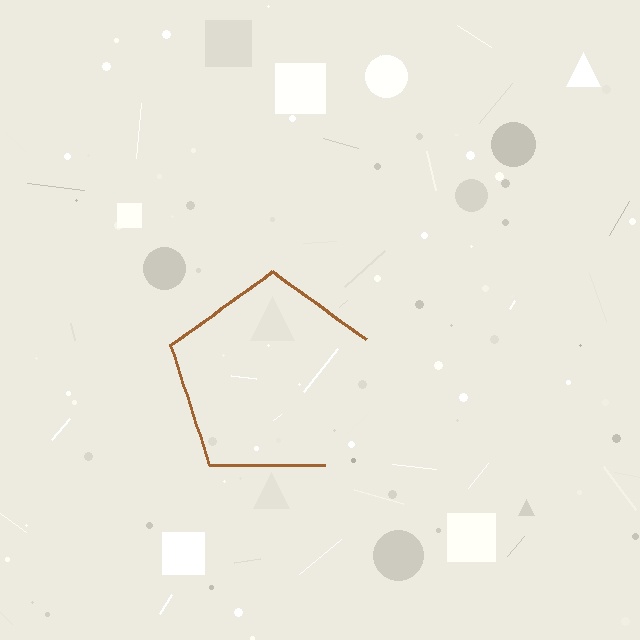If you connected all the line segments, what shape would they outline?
They would outline a pentagon.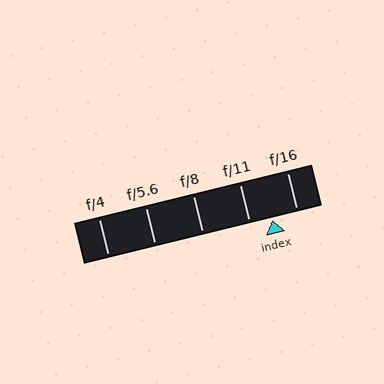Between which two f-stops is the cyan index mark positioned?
The index mark is between f/11 and f/16.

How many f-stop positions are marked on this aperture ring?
There are 5 f-stop positions marked.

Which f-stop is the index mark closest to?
The index mark is closest to f/11.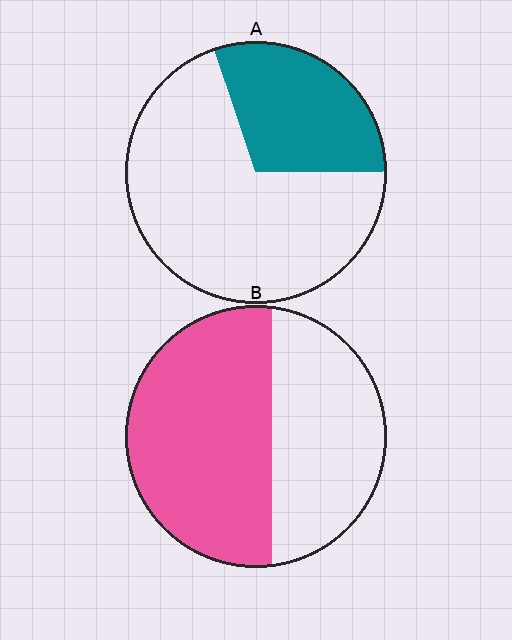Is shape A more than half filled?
No.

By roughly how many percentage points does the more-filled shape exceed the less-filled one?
By roughly 30 percentage points (B over A).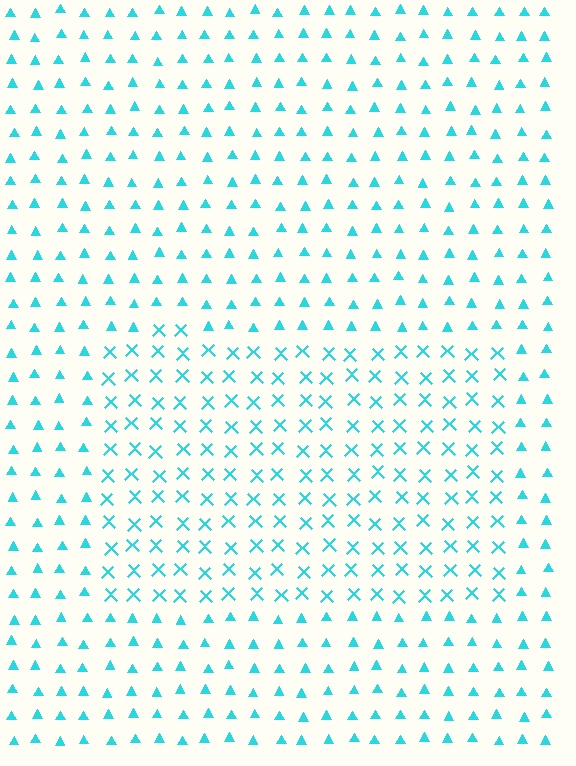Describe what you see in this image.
The image is filled with small cyan elements arranged in a uniform grid. A rectangle-shaped region contains X marks, while the surrounding area contains triangles. The boundary is defined purely by the change in element shape.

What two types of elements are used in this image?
The image uses X marks inside the rectangle region and triangles outside it.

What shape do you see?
I see a rectangle.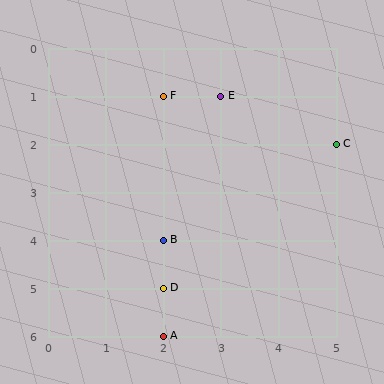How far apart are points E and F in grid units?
Points E and F are 1 column apart.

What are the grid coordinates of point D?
Point D is at grid coordinates (2, 5).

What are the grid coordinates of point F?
Point F is at grid coordinates (2, 1).